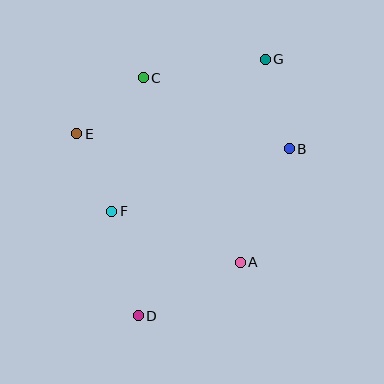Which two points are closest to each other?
Points E and F are closest to each other.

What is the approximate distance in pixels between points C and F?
The distance between C and F is approximately 137 pixels.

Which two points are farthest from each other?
Points D and G are farthest from each other.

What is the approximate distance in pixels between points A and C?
The distance between A and C is approximately 209 pixels.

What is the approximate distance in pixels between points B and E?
The distance between B and E is approximately 213 pixels.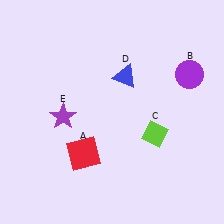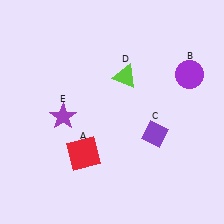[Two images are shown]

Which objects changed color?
C changed from lime to purple. D changed from blue to lime.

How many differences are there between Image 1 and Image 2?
There are 2 differences between the two images.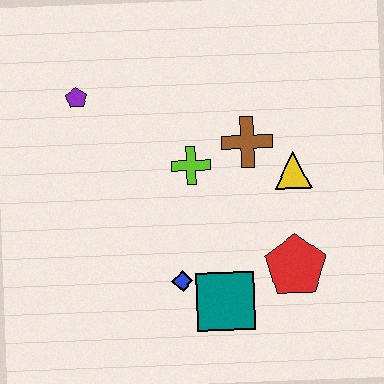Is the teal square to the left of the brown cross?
Yes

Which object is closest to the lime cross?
The brown cross is closest to the lime cross.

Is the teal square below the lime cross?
Yes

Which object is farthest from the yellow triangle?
The purple pentagon is farthest from the yellow triangle.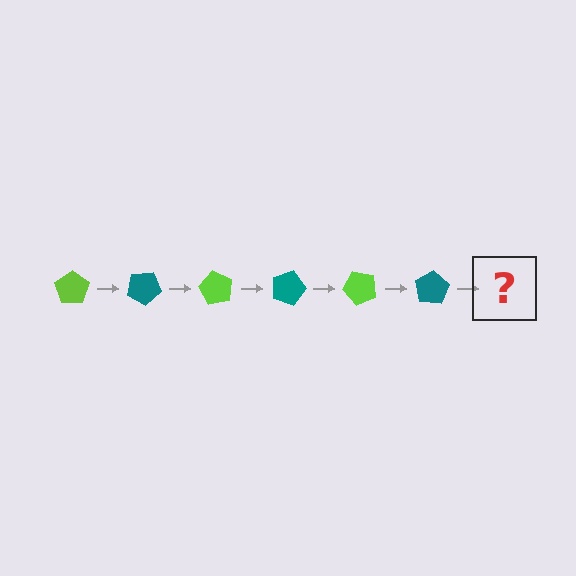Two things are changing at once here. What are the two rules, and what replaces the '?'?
The two rules are that it rotates 30 degrees each step and the color cycles through lime and teal. The '?' should be a lime pentagon, rotated 180 degrees from the start.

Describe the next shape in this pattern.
It should be a lime pentagon, rotated 180 degrees from the start.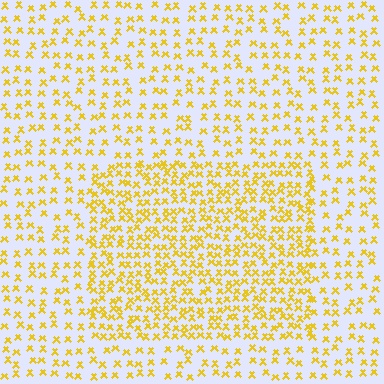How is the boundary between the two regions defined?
The boundary is defined by a change in element density (approximately 1.9x ratio). All elements are the same color, size, and shape.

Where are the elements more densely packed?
The elements are more densely packed inside the rectangle boundary.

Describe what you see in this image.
The image contains small yellow elements arranged at two different densities. A rectangle-shaped region is visible where the elements are more densely packed than the surrounding area.